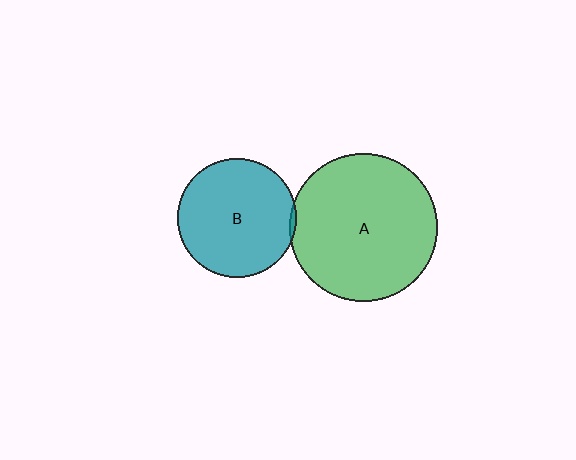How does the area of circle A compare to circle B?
Approximately 1.6 times.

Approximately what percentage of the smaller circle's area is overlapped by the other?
Approximately 5%.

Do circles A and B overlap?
Yes.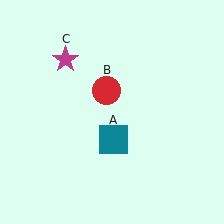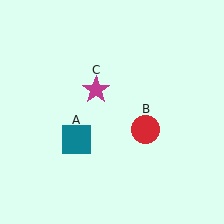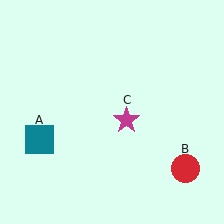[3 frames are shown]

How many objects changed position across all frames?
3 objects changed position: teal square (object A), red circle (object B), magenta star (object C).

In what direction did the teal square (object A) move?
The teal square (object A) moved left.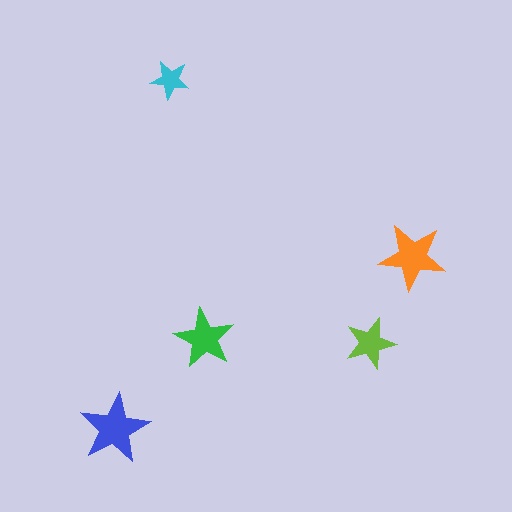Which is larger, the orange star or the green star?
The orange one.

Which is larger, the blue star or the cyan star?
The blue one.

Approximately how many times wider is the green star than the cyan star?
About 1.5 times wider.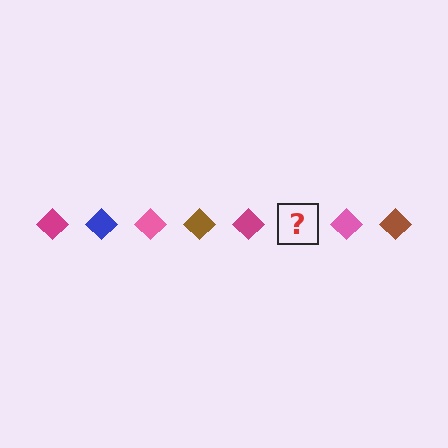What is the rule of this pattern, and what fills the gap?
The rule is that the pattern cycles through magenta, blue, pink, brown diamonds. The gap should be filled with a blue diamond.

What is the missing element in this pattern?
The missing element is a blue diamond.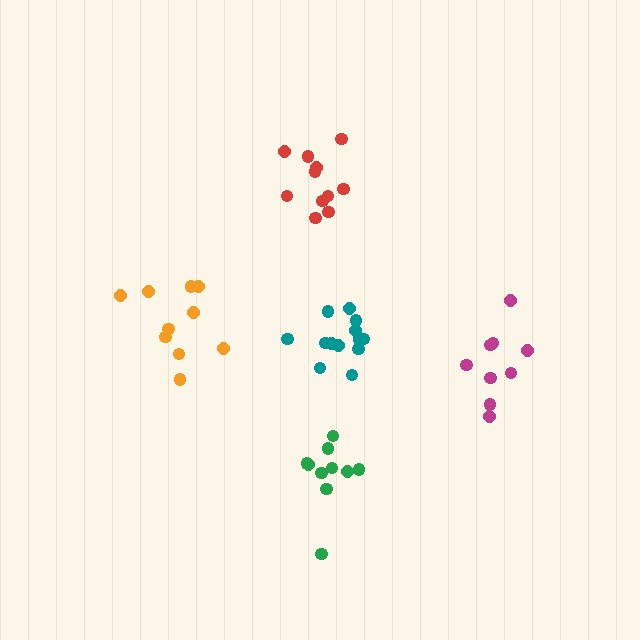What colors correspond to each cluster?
The clusters are colored: teal, red, magenta, orange, green.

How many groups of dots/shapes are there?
There are 5 groups.